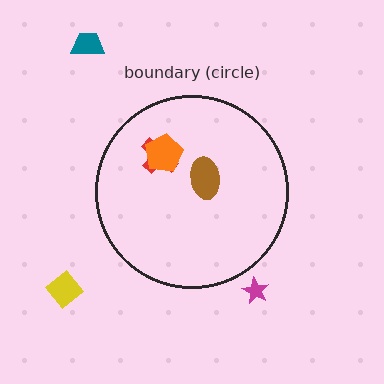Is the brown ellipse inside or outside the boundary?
Inside.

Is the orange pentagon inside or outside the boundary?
Inside.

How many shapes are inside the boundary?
3 inside, 3 outside.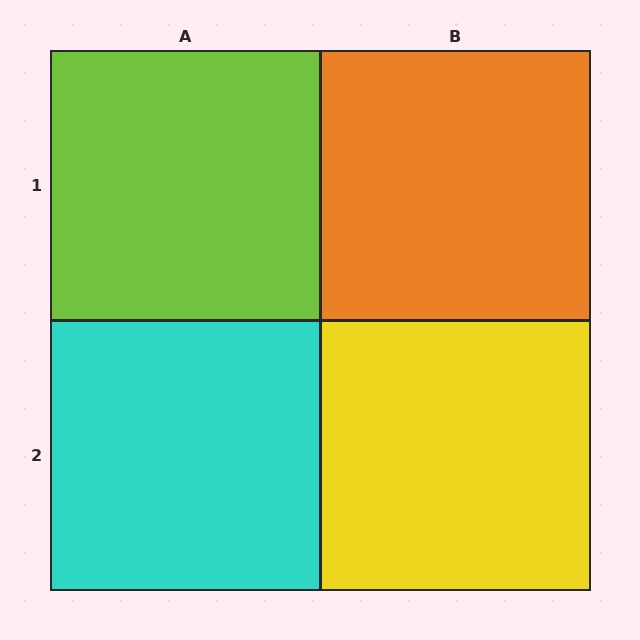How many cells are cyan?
1 cell is cyan.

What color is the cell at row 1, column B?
Orange.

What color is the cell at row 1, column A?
Lime.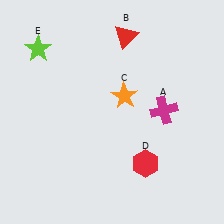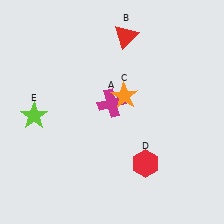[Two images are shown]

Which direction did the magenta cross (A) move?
The magenta cross (A) moved left.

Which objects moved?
The objects that moved are: the magenta cross (A), the lime star (E).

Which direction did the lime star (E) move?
The lime star (E) moved down.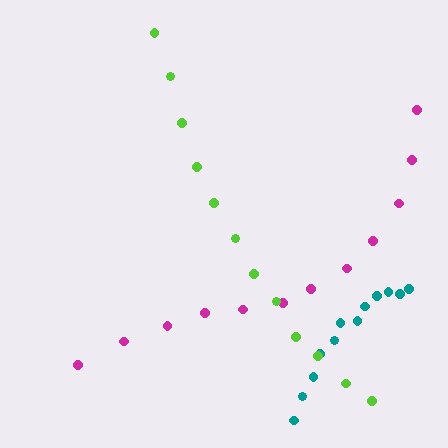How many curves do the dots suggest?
There are 3 distinct paths.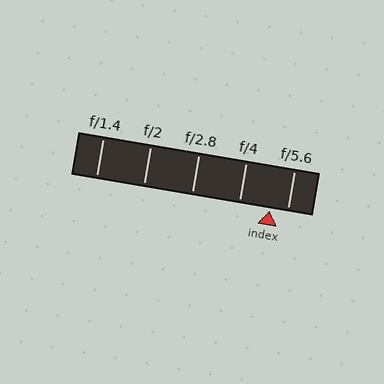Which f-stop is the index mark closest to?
The index mark is closest to f/5.6.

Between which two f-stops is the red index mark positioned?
The index mark is between f/4 and f/5.6.